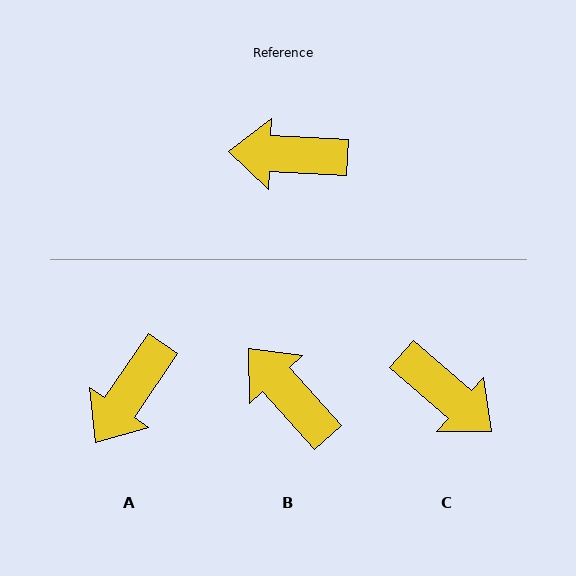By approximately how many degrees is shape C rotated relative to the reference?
Approximately 142 degrees counter-clockwise.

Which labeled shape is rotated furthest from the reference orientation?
C, about 142 degrees away.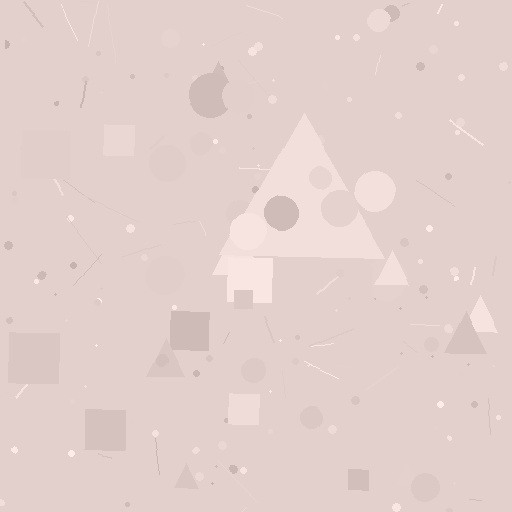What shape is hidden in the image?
A triangle is hidden in the image.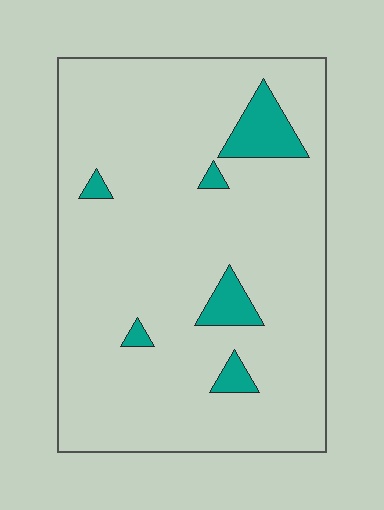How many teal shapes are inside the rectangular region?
6.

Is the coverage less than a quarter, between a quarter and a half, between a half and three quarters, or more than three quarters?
Less than a quarter.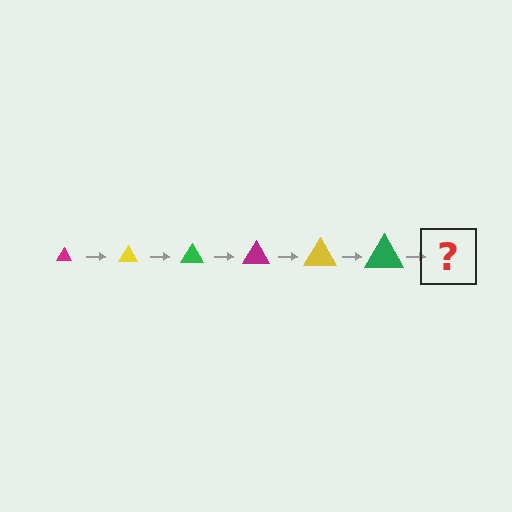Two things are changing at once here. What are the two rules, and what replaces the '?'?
The two rules are that the triangle grows larger each step and the color cycles through magenta, yellow, and green. The '?' should be a magenta triangle, larger than the previous one.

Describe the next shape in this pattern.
It should be a magenta triangle, larger than the previous one.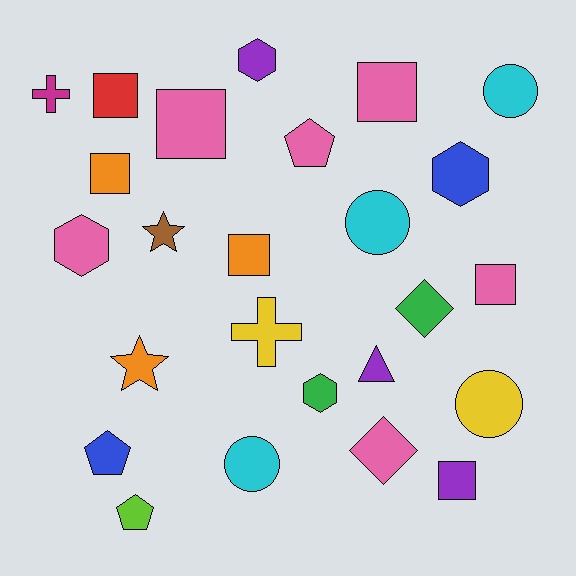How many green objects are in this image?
There are 2 green objects.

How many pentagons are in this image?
There are 3 pentagons.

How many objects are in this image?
There are 25 objects.